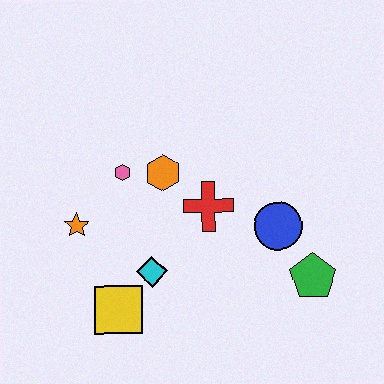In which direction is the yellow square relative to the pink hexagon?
The yellow square is below the pink hexagon.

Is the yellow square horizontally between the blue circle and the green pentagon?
No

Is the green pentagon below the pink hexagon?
Yes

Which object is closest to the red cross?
The orange hexagon is closest to the red cross.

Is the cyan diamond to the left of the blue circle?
Yes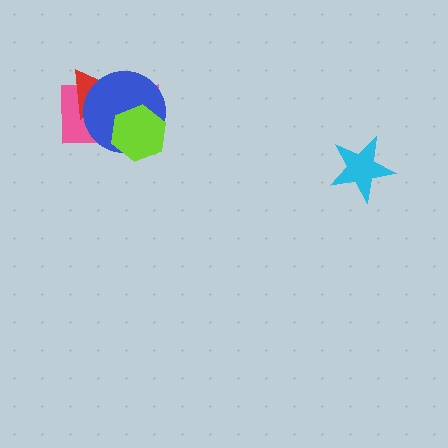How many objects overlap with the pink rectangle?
3 objects overlap with the pink rectangle.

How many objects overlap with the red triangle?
2 objects overlap with the red triangle.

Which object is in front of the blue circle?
The lime hexagon is in front of the blue circle.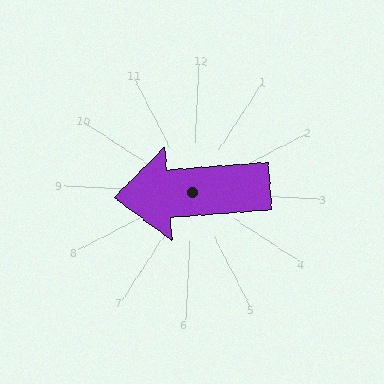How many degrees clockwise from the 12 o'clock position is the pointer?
Approximately 263 degrees.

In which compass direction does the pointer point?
West.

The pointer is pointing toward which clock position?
Roughly 9 o'clock.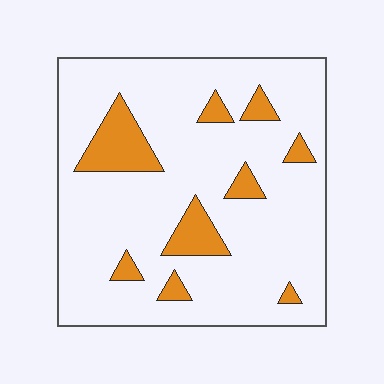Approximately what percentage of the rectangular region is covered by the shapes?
Approximately 15%.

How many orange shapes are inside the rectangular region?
9.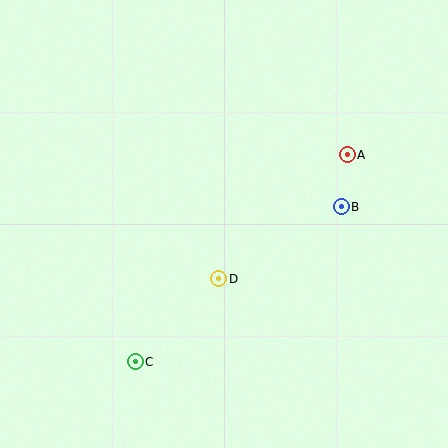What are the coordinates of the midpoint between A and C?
The midpoint between A and C is at (241, 258).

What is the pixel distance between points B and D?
The distance between B and D is 142 pixels.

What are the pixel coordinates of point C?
Point C is at (135, 362).